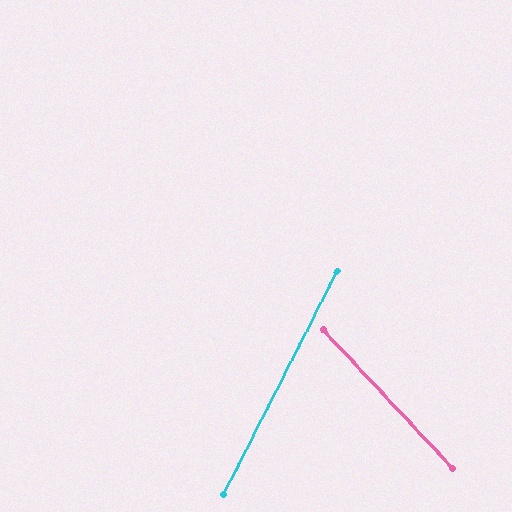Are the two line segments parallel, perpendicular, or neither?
Neither parallel nor perpendicular — they differ by about 70°.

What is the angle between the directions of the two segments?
Approximately 70 degrees.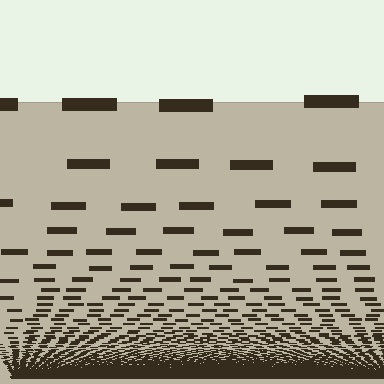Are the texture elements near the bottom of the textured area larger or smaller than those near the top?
Smaller. The gradient is inverted — elements near the bottom are smaller and denser.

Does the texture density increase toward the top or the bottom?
Density increases toward the bottom.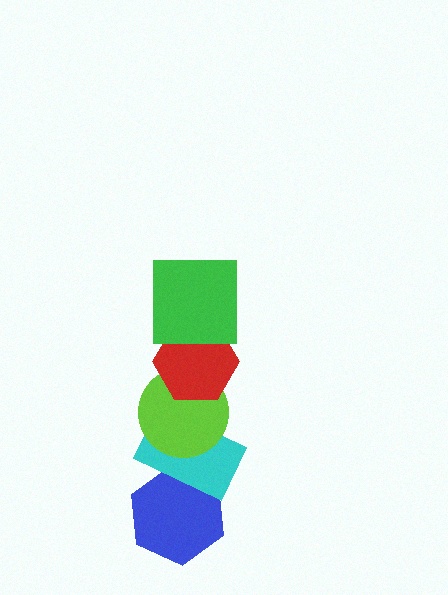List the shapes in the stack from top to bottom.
From top to bottom: the green square, the red hexagon, the lime circle, the cyan rectangle, the blue hexagon.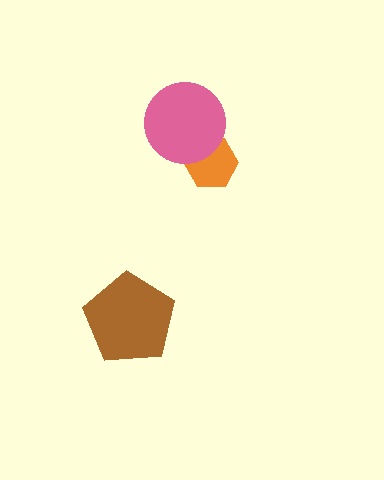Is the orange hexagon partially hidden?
Yes, it is partially covered by another shape.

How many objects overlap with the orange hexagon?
1 object overlaps with the orange hexagon.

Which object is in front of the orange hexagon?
The pink circle is in front of the orange hexagon.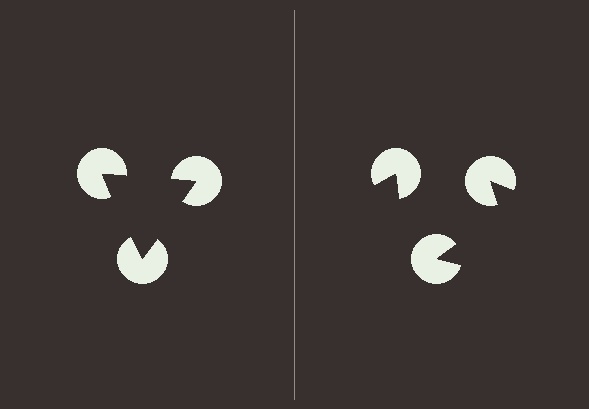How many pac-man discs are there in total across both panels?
6 — 3 on each side.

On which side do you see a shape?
An illusory triangle appears on the left side. On the right side the wedge cuts are rotated, so no coherent shape forms.